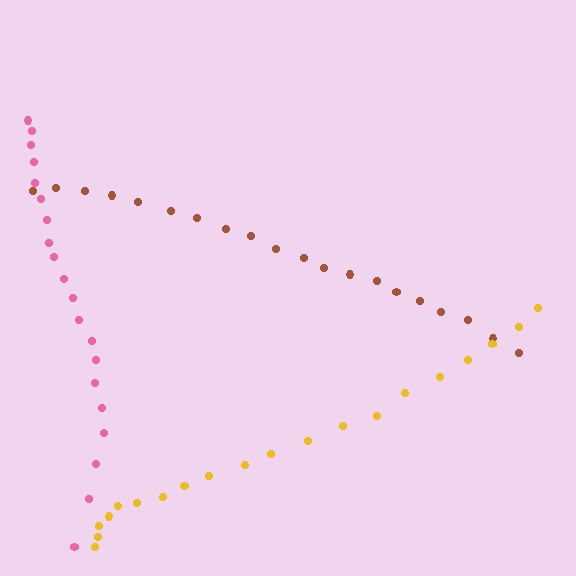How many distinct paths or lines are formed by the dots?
There are 3 distinct paths.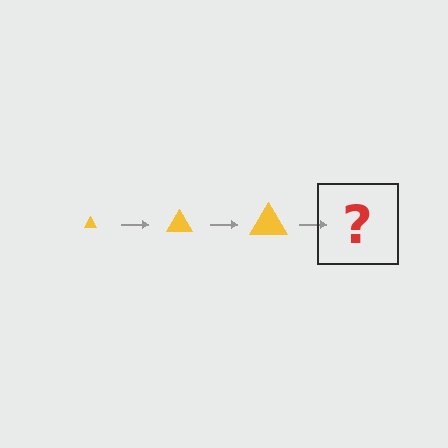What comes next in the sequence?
The next element should be a yellow triangle, larger than the previous one.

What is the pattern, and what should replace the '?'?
The pattern is that the triangle gets progressively larger each step. The '?' should be a yellow triangle, larger than the previous one.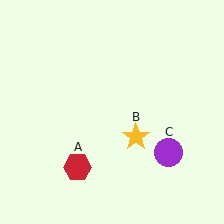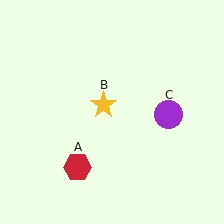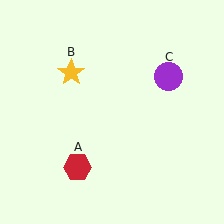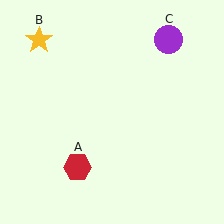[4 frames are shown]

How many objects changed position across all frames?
2 objects changed position: yellow star (object B), purple circle (object C).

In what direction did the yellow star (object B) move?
The yellow star (object B) moved up and to the left.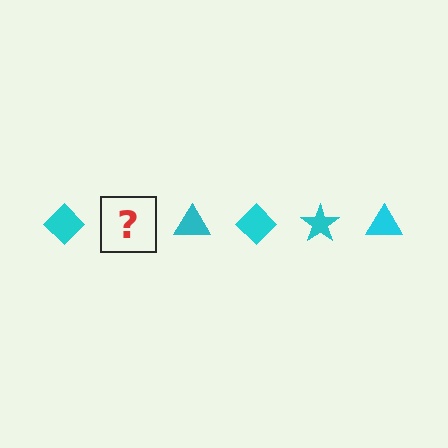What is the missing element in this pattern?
The missing element is a cyan star.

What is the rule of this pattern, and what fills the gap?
The rule is that the pattern cycles through diamond, star, triangle shapes in cyan. The gap should be filled with a cyan star.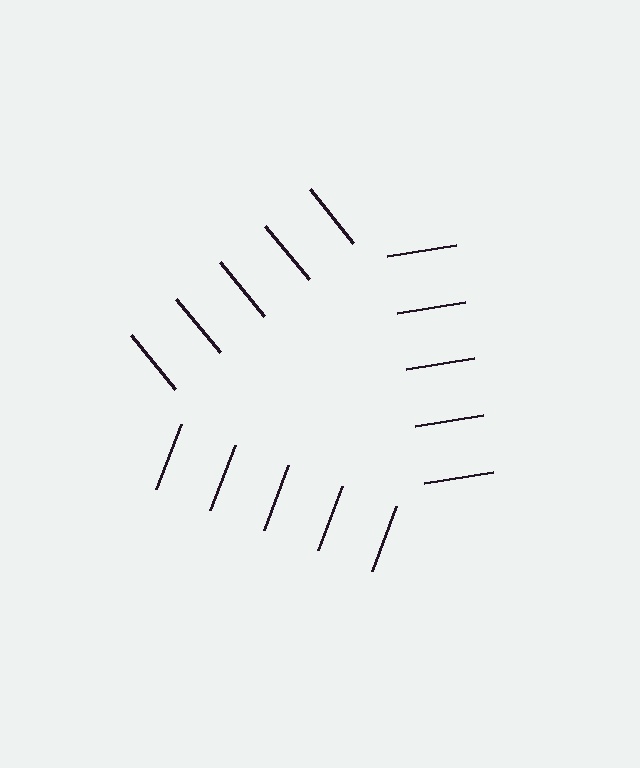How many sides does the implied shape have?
3 sides — the line-ends trace a triangle.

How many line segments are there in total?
15 — 5 along each of the 3 edges.